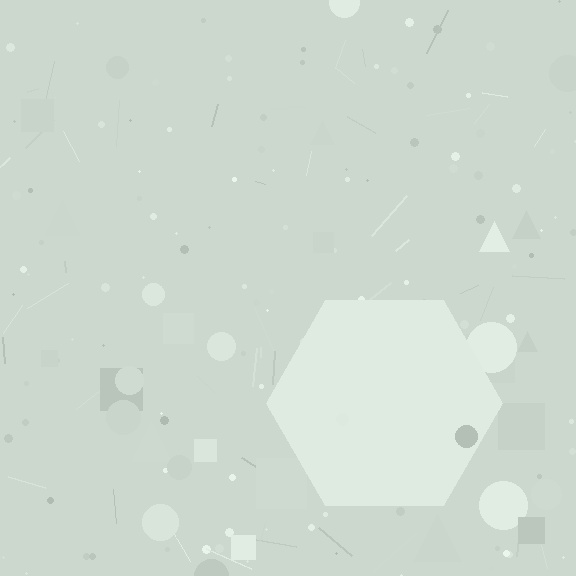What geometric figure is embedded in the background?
A hexagon is embedded in the background.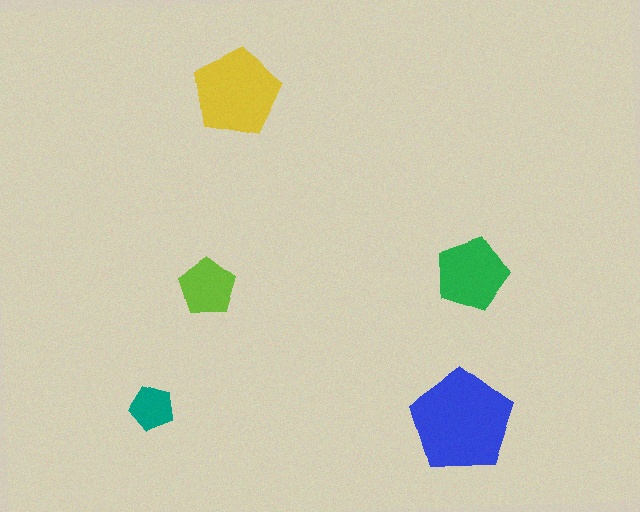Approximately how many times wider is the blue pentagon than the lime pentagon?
About 2 times wider.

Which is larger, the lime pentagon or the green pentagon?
The green one.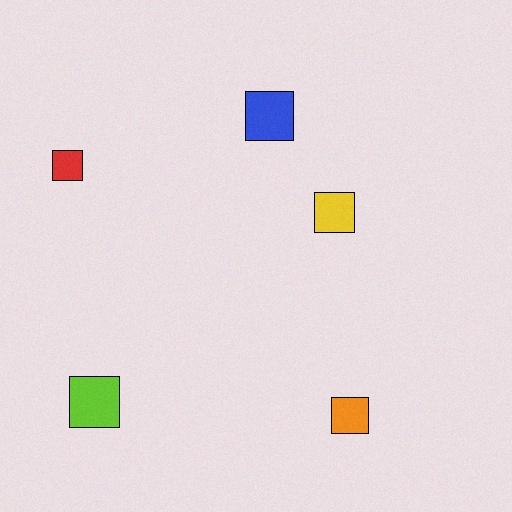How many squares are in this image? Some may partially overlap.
There are 5 squares.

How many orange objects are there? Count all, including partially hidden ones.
There is 1 orange object.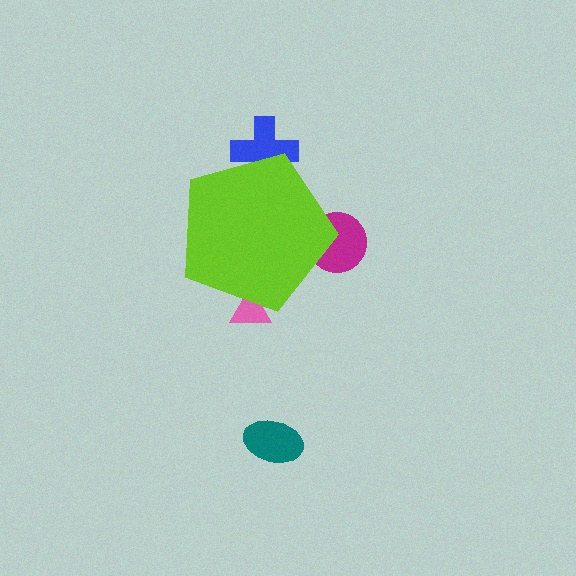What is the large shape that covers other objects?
A lime pentagon.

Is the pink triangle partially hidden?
Yes, the pink triangle is partially hidden behind the lime pentagon.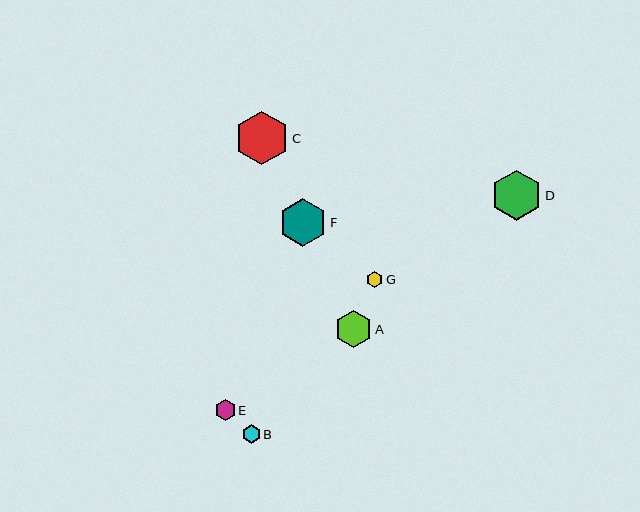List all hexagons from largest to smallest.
From largest to smallest: C, D, F, A, E, B, G.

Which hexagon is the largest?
Hexagon C is the largest with a size of approximately 54 pixels.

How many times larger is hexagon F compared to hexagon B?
Hexagon F is approximately 2.5 times the size of hexagon B.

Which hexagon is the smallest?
Hexagon G is the smallest with a size of approximately 16 pixels.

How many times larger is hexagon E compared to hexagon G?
Hexagon E is approximately 1.3 times the size of hexagon G.